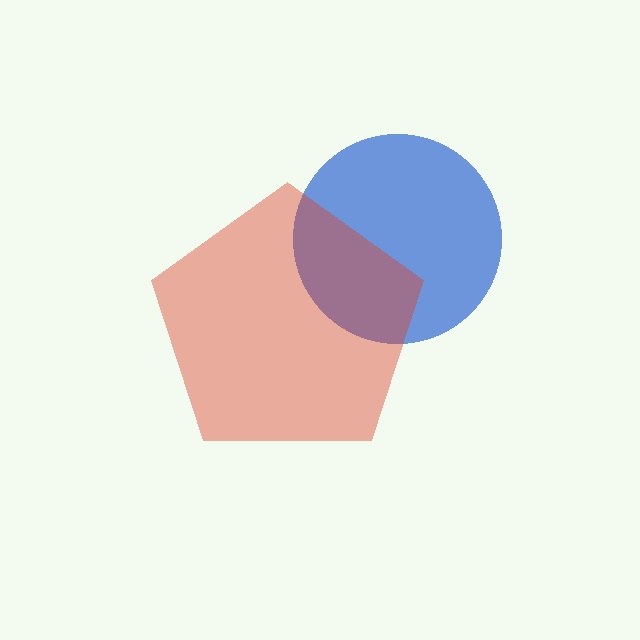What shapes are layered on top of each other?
The layered shapes are: a blue circle, a red pentagon.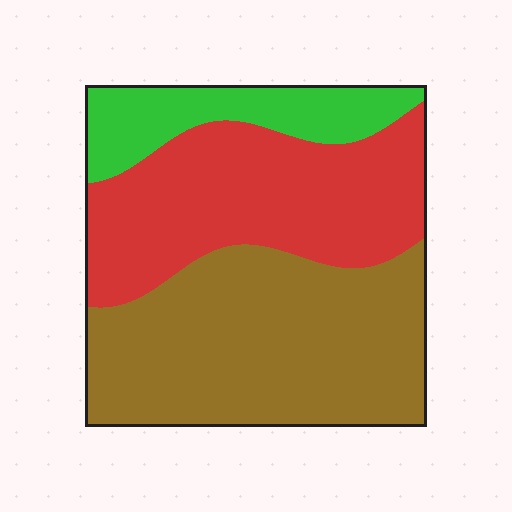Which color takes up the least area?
Green, at roughly 15%.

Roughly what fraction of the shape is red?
Red takes up about three eighths (3/8) of the shape.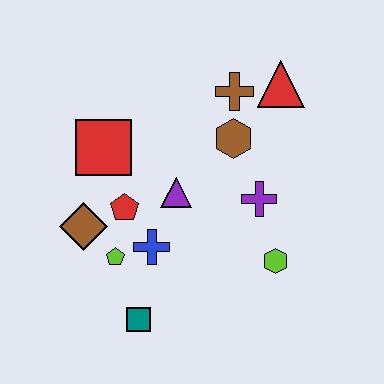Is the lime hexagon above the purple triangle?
No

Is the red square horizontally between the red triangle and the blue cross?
No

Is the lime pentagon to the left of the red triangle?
Yes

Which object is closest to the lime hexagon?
The purple cross is closest to the lime hexagon.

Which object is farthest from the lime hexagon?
The red square is farthest from the lime hexagon.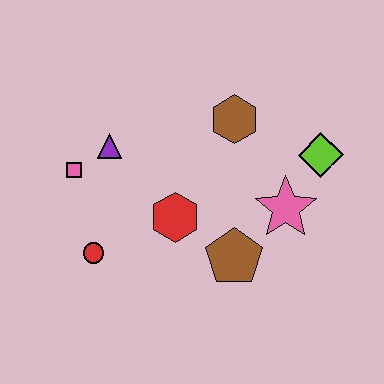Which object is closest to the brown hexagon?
The lime diamond is closest to the brown hexagon.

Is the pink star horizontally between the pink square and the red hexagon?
No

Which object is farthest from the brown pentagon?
The pink square is farthest from the brown pentagon.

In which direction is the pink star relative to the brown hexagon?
The pink star is below the brown hexagon.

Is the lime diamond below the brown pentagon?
No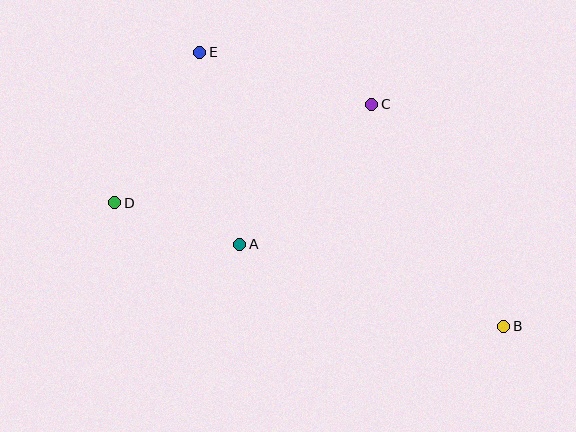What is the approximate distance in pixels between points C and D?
The distance between C and D is approximately 275 pixels.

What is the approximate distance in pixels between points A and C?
The distance between A and C is approximately 192 pixels.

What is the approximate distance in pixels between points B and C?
The distance between B and C is approximately 258 pixels.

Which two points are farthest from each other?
Points B and E are farthest from each other.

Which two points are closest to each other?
Points A and D are closest to each other.